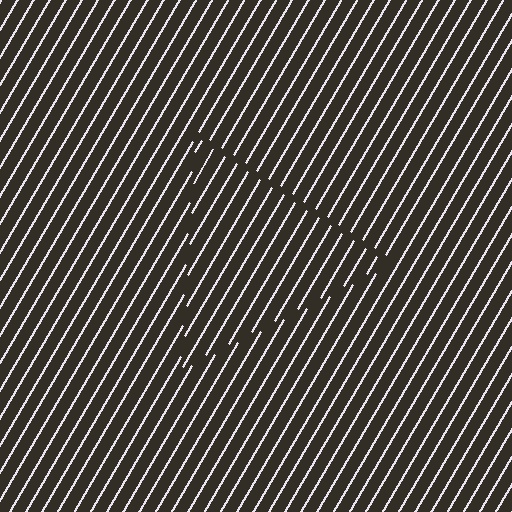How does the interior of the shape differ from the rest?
The interior of the shape contains the same grating, shifted by half a period — the contour is defined by the phase discontinuity where line-ends from the inner and outer gratings abut.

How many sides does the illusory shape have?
3 sides — the line-ends trace a triangle.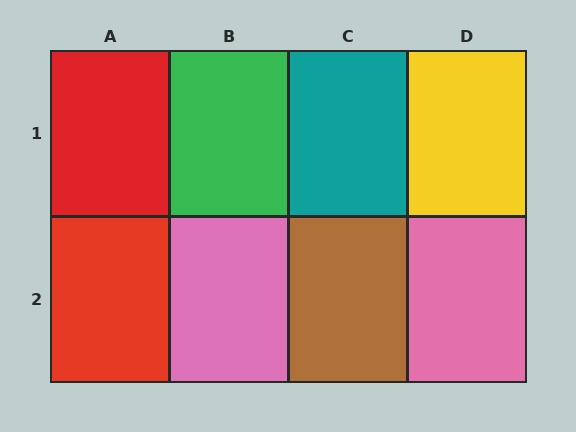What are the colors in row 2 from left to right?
Red, pink, brown, pink.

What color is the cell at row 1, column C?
Teal.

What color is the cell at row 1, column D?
Yellow.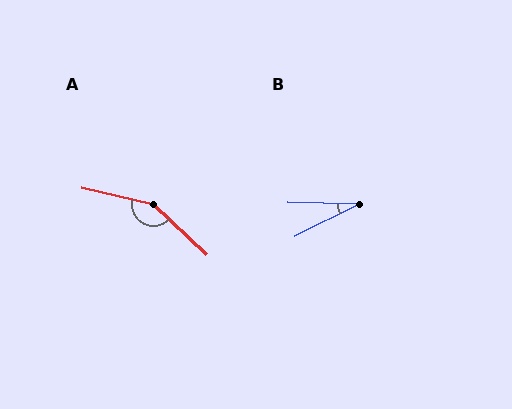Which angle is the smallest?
B, at approximately 28 degrees.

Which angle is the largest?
A, at approximately 150 degrees.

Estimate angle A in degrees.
Approximately 150 degrees.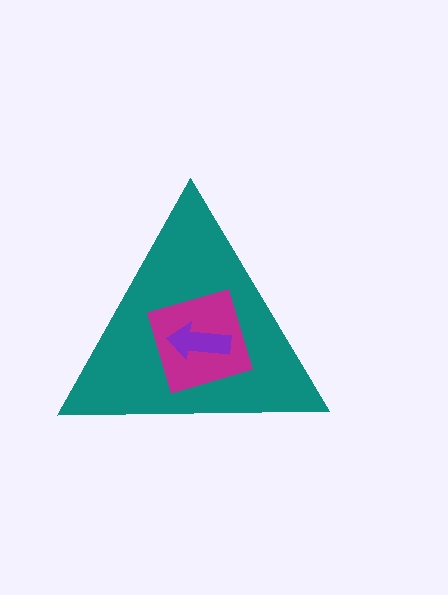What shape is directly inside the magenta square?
The purple arrow.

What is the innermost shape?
The purple arrow.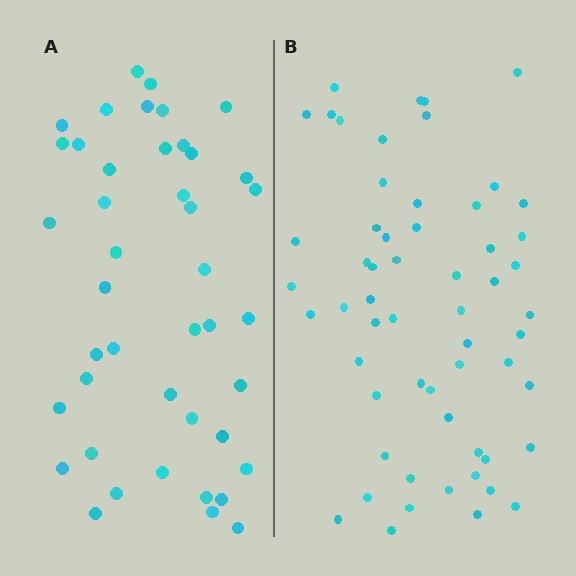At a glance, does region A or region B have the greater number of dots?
Region B (the right region) has more dots.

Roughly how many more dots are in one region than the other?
Region B has approximately 15 more dots than region A.